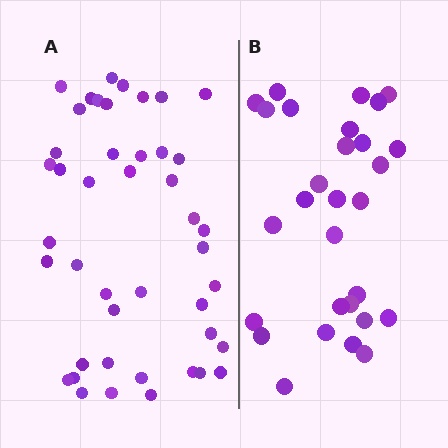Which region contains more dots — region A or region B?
Region A (the left region) has more dots.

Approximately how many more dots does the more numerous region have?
Region A has approximately 15 more dots than region B.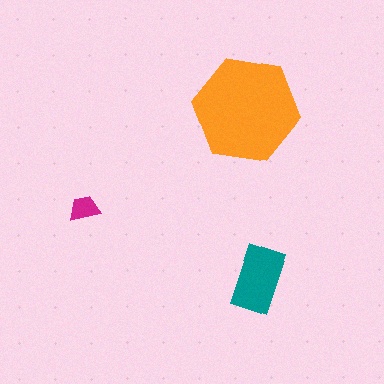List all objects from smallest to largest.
The magenta trapezoid, the teal rectangle, the orange hexagon.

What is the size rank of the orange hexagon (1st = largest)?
1st.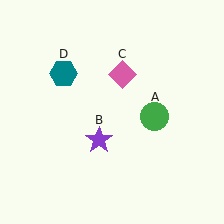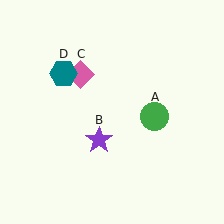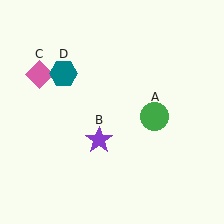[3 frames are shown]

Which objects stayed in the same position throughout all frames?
Green circle (object A) and purple star (object B) and teal hexagon (object D) remained stationary.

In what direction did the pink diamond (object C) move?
The pink diamond (object C) moved left.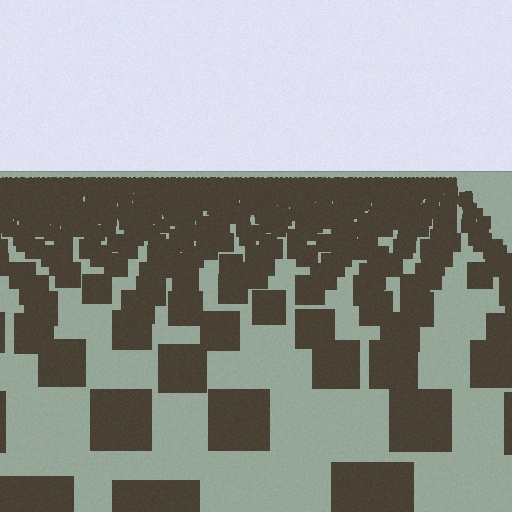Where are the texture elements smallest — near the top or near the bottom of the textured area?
Near the top.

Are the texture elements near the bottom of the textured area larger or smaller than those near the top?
Larger. Near the bottom, elements are closer to the viewer and appear at a bigger on-screen size.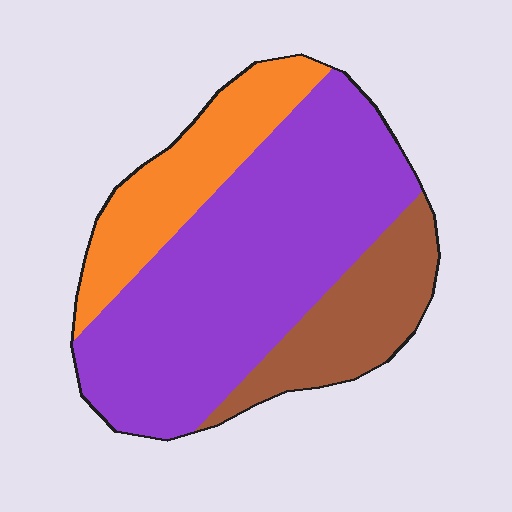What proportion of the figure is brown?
Brown covers 19% of the figure.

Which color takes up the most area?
Purple, at roughly 60%.